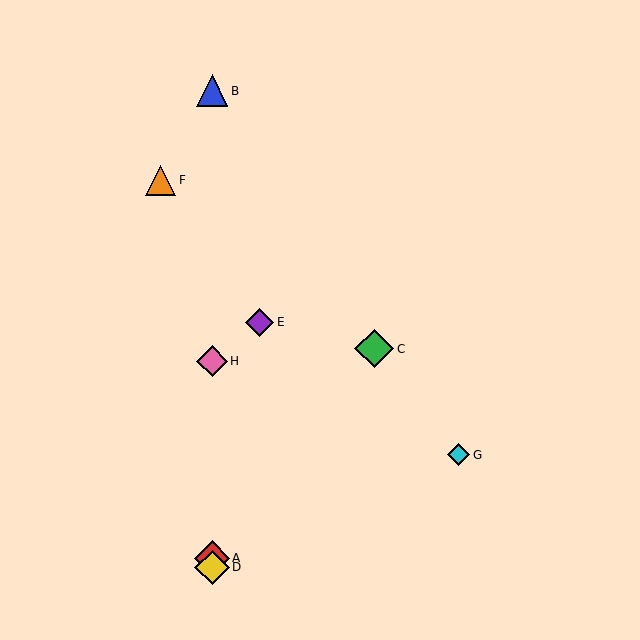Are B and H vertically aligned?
Yes, both are at x≈212.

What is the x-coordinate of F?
Object F is at x≈160.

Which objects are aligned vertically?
Objects A, B, D, H are aligned vertically.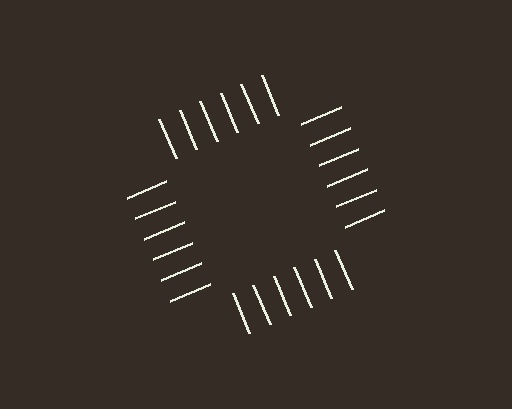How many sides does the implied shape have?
4 sides — the line-ends trace a square.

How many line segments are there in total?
24 — 6 along each of the 4 edges.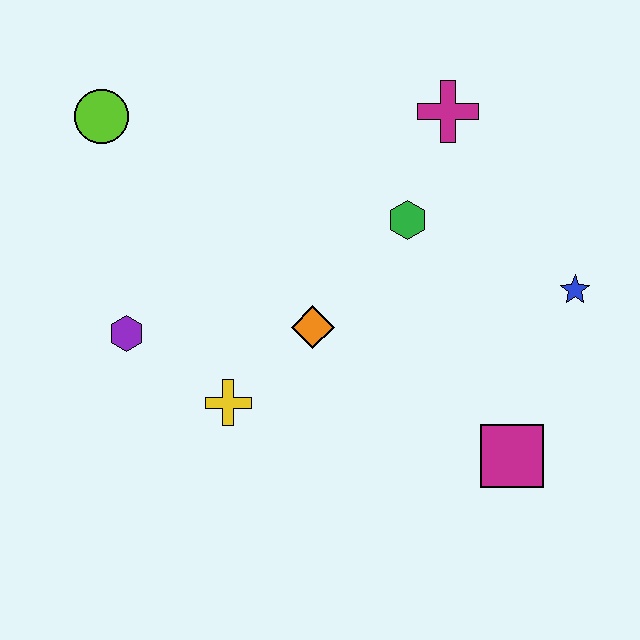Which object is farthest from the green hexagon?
The lime circle is farthest from the green hexagon.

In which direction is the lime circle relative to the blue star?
The lime circle is to the left of the blue star.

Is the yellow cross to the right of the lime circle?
Yes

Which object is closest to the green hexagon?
The magenta cross is closest to the green hexagon.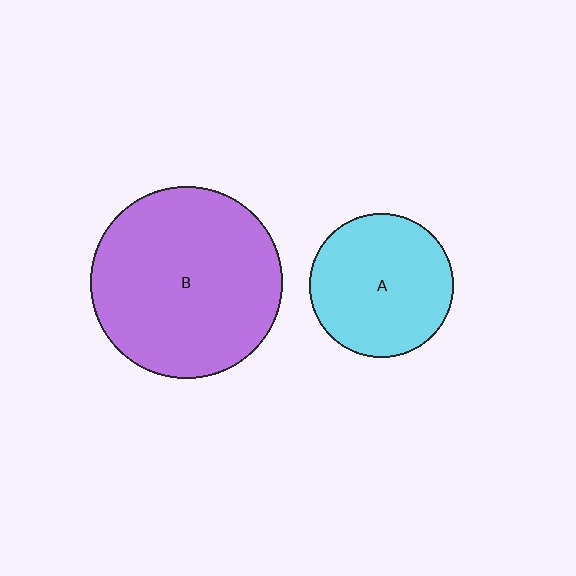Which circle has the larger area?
Circle B (purple).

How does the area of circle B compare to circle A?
Approximately 1.8 times.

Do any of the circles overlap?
No, none of the circles overlap.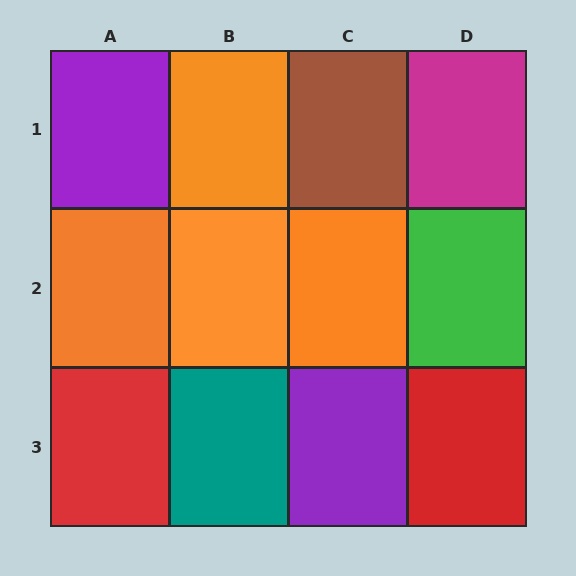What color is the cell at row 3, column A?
Red.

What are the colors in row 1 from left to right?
Purple, orange, brown, magenta.